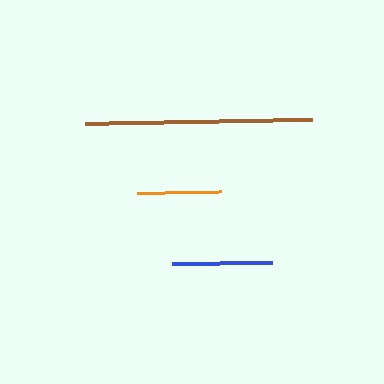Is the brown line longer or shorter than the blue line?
The brown line is longer than the blue line.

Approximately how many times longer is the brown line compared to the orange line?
The brown line is approximately 2.7 times the length of the orange line.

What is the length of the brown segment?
The brown segment is approximately 227 pixels long.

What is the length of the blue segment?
The blue segment is approximately 100 pixels long.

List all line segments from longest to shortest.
From longest to shortest: brown, blue, orange.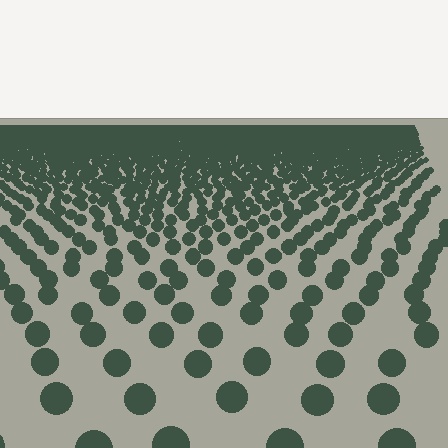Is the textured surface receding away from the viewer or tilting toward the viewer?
The surface is receding away from the viewer. Texture elements get smaller and denser toward the top.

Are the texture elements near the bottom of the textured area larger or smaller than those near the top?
Larger. Near the bottom, elements are closer to the viewer and appear at a bigger on-screen size.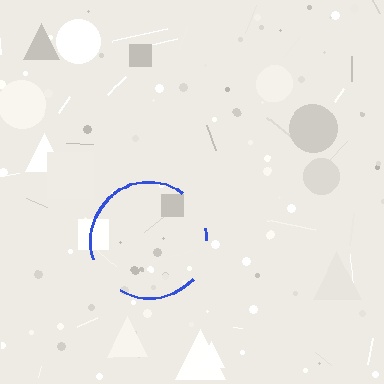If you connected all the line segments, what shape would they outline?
They would outline a circle.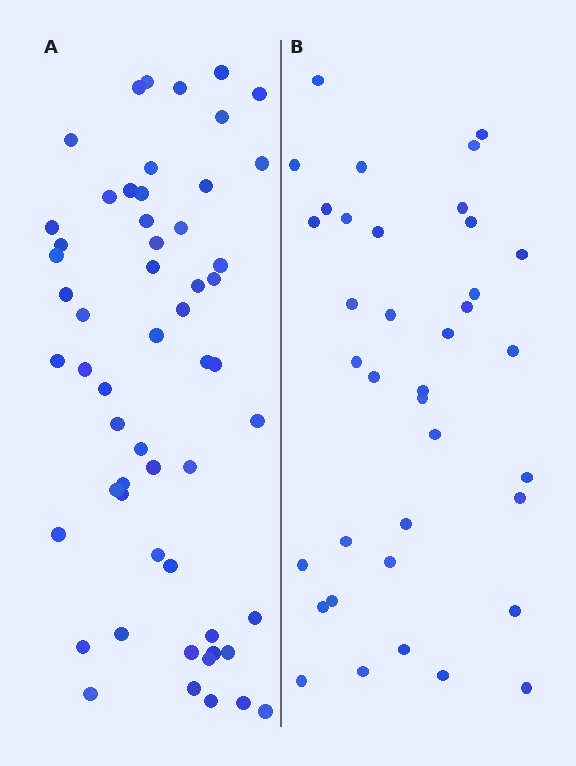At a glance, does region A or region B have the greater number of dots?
Region A (the left region) has more dots.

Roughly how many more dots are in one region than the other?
Region A has approximately 20 more dots than region B.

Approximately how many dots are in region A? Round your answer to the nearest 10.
About 60 dots. (The exact count is 56, which rounds to 60.)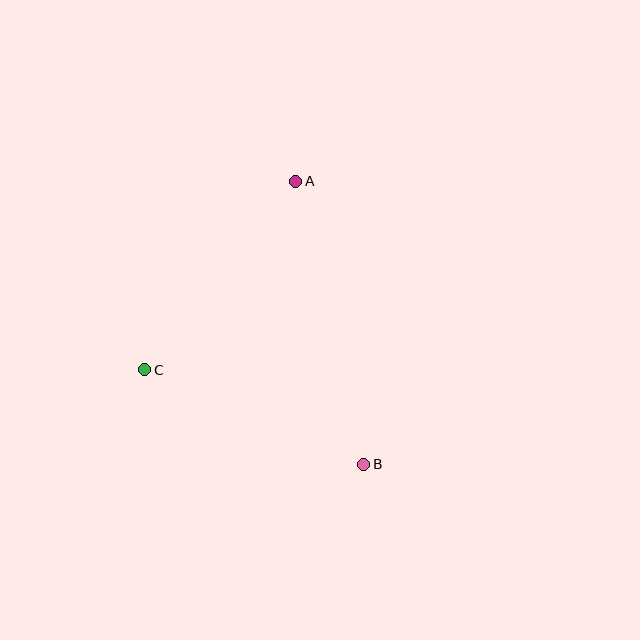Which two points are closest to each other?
Points B and C are closest to each other.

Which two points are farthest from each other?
Points A and B are farthest from each other.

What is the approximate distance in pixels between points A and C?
The distance between A and C is approximately 241 pixels.